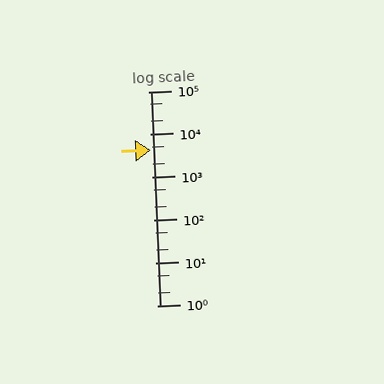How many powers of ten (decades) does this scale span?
The scale spans 5 decades, from 1 to 100000.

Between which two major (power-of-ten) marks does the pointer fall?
The pointer is between 1000 and 10000.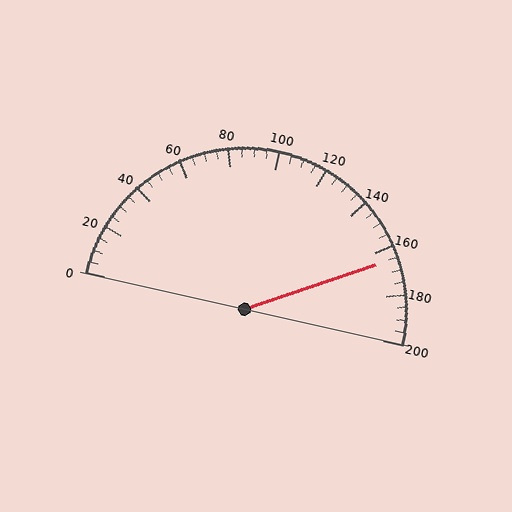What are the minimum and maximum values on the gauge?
The gauge ranges from 0 to 200.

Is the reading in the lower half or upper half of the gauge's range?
The reading is in the upper half of the range (0 to 200).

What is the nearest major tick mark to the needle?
The nearest major tick mark is 160.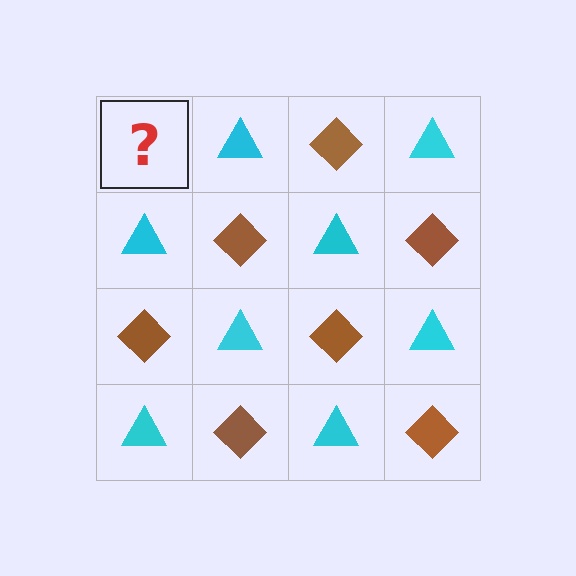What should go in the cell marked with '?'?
The missing cell should contain a brown diamond.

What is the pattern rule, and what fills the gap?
The rule is that it alternates brown diamond and cyan triangle in a checkerboard pattern. The gap should be filled with a brown diamond.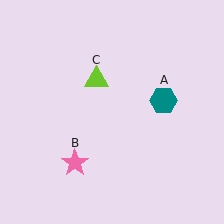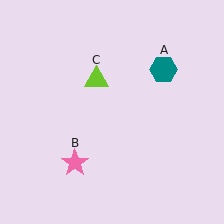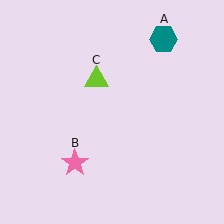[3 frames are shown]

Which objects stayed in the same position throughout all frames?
Pink star (object B) and lime triangle (object C) remained stationary.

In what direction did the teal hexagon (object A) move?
The teal hexagon (object A) moved up.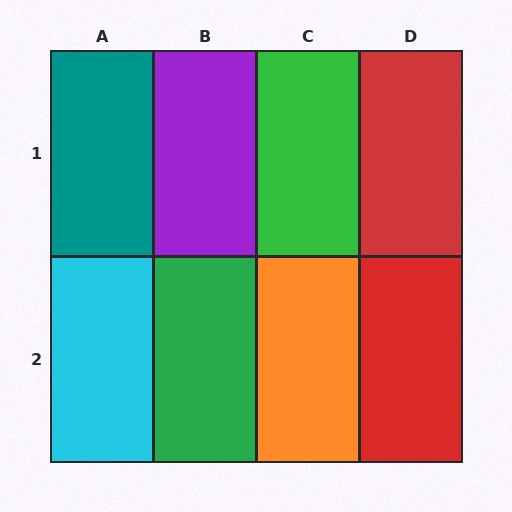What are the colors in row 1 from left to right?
Teal, purple, green, red.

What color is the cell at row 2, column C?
Orange.